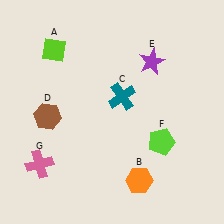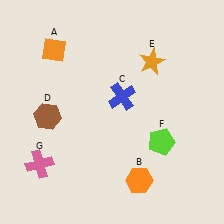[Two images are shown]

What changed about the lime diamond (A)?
In Image 1, A is lime. In Image 2, it changed to orange.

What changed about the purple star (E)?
In Image 1, E is purple. In Image 2, it changed to orange.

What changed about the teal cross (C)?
In Image 1, C is teal. In Image 2, it changed to blue.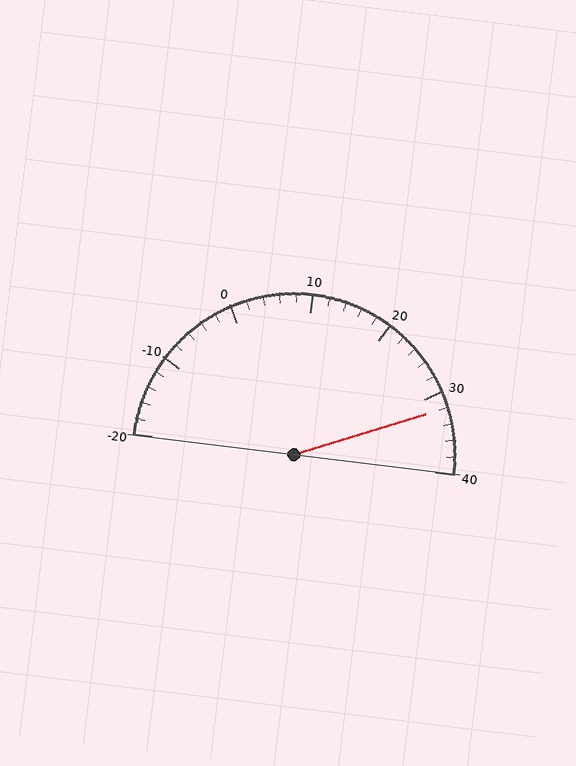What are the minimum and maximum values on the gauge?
The gauge ranges from -20 to 40.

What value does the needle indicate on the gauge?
The needle indicates approximately 32.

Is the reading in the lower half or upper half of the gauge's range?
The reading is in the upper half of the range (-20 to 40).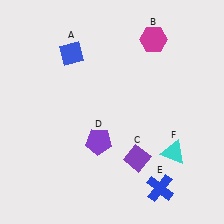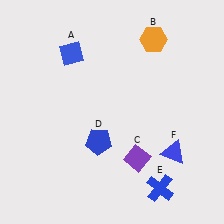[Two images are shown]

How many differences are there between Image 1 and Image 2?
There are 3 differences between the two images.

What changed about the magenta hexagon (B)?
In Image 1, B is magenta. In Image 2, it changed to orange.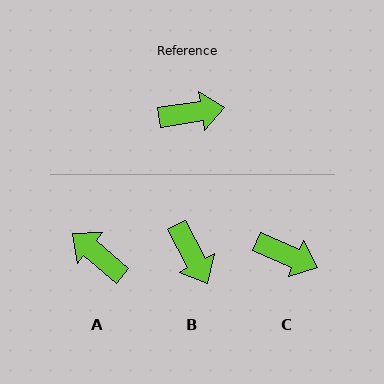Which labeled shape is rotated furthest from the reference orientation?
A, about 132 degrees away.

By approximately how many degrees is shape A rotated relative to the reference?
Approximately 132 degrees counter-clockwise.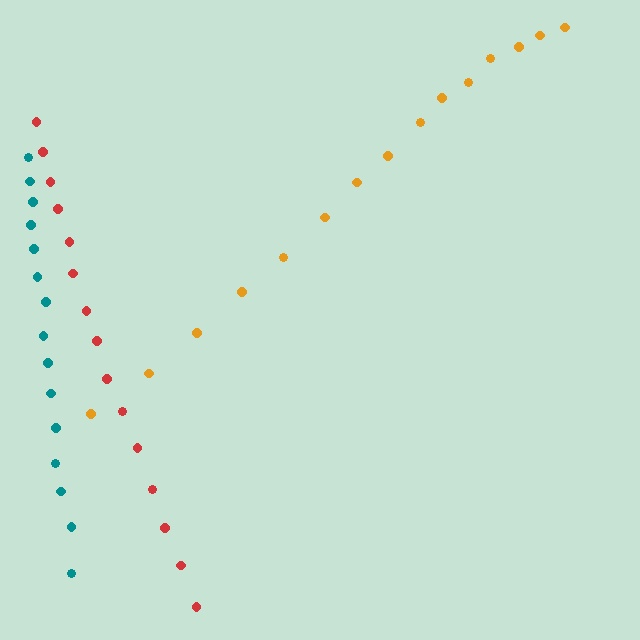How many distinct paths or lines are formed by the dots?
There are 3 distinct paths.